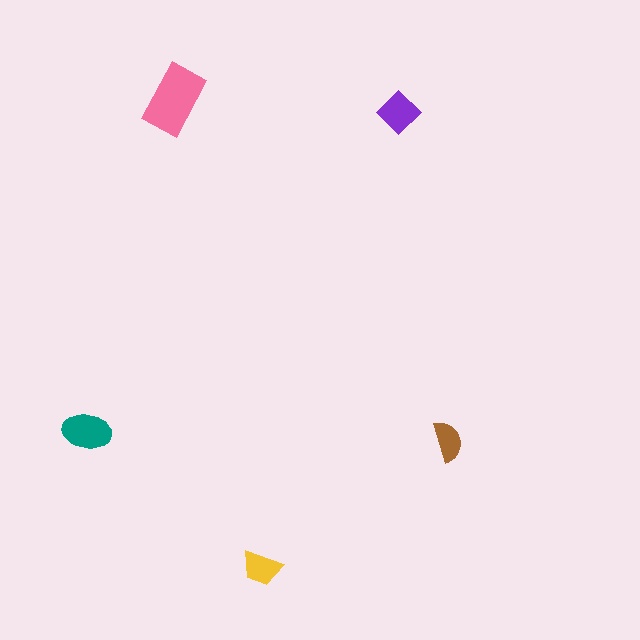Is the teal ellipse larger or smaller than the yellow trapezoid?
Larger.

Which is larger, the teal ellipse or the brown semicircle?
The teal ellipse.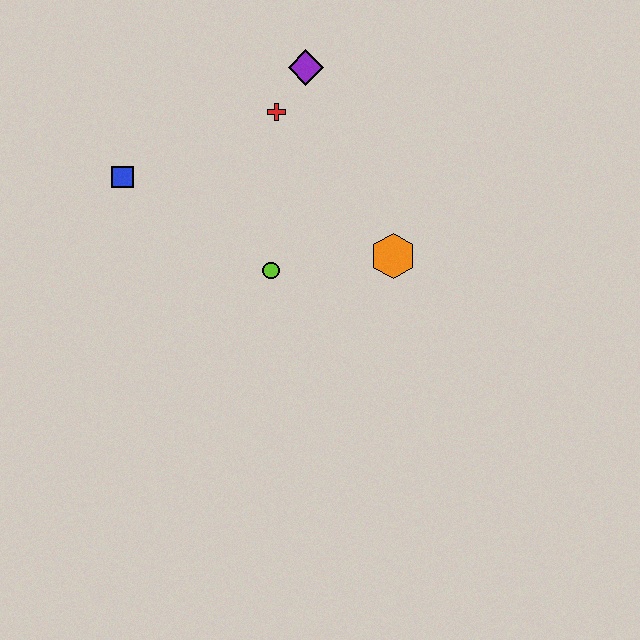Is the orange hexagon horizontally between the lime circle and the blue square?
No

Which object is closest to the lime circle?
The orange hexagon is closest to the lime circle.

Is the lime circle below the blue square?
Yes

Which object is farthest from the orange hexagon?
The blue square is farthest from the orange hexagon.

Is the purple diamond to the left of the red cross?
No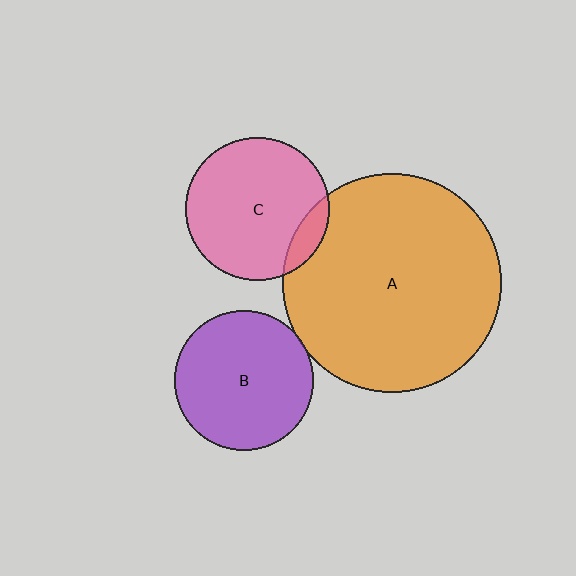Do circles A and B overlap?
Yes.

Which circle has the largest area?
Circle A (orange).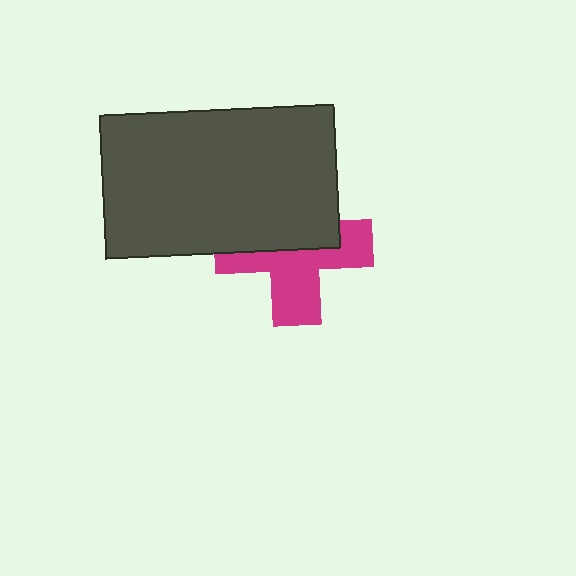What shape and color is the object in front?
The object in front is a dark gray rectangle.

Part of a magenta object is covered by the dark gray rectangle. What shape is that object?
It is a cross.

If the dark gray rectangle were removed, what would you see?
You would see the complete magenta cross.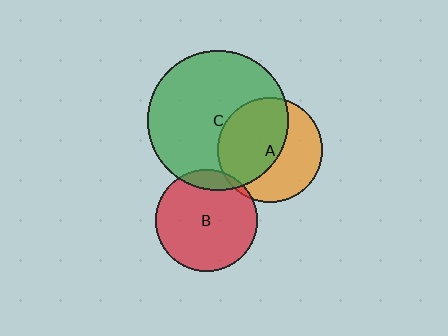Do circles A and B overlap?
Yes.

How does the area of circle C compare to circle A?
Approximately 1.8 times.